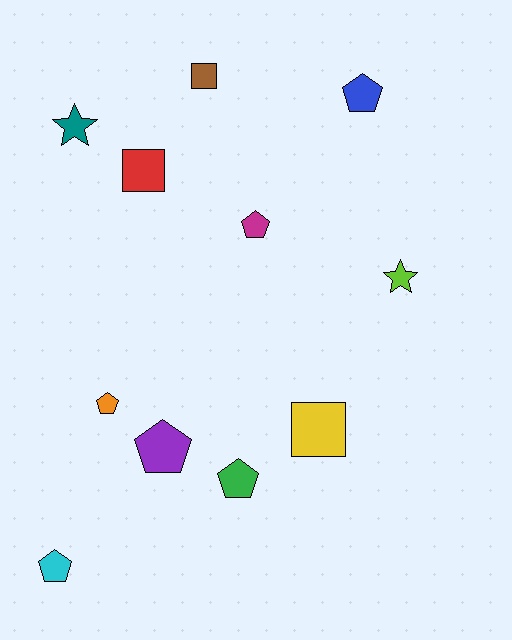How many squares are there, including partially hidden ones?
There are 3 squares.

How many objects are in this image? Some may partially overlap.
There are 11 objects.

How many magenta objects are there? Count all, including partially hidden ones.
There is 1 magenta object.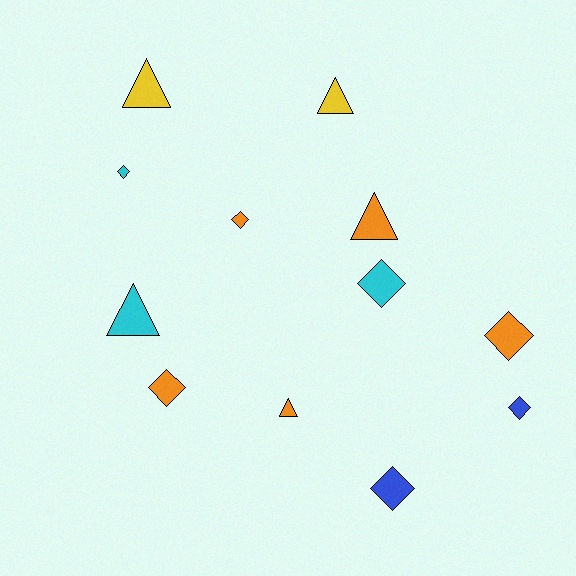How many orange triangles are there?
There are 2 orange triangles.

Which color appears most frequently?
Orange, with 5 objects.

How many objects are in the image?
There are 12 objects.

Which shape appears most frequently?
Diamond, with 7 objects.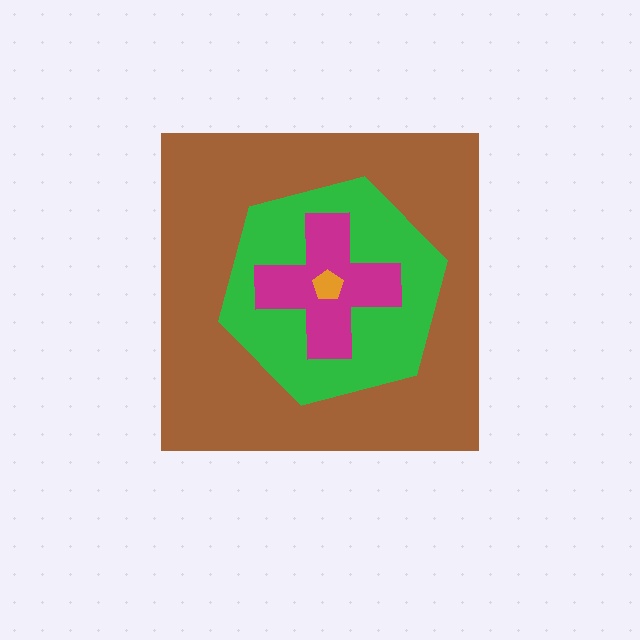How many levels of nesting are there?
4.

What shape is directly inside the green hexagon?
The magenta cross.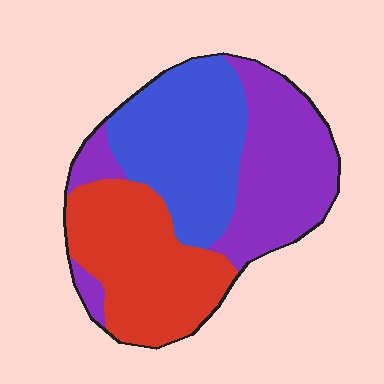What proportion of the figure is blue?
Blue covers about 35% of the figure.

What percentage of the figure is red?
Red covers about 35% of the figure.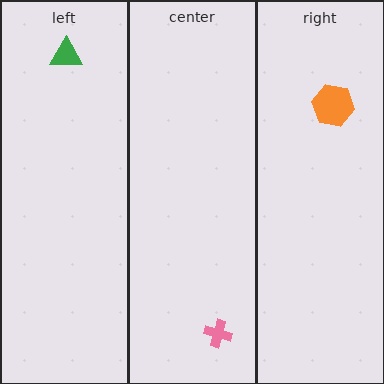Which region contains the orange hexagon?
The right region.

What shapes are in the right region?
The orange hexagon.